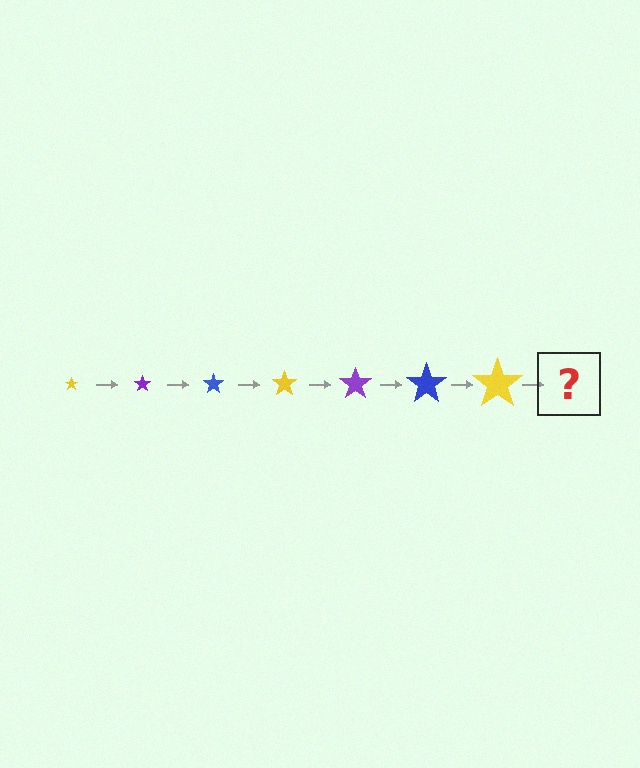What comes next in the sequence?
The next element should be a purple star, larger than the previous one.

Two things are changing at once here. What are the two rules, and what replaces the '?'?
The two rules are that the star grows larger each step and the color cycles through yellow, purple, and blue. The '?' should be a purple star, larger than the previous one.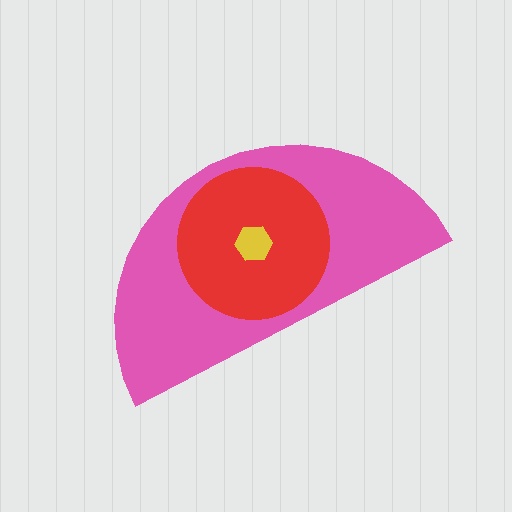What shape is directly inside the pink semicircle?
The red circle.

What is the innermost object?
The yellow hexagon.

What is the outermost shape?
The pink semicircle.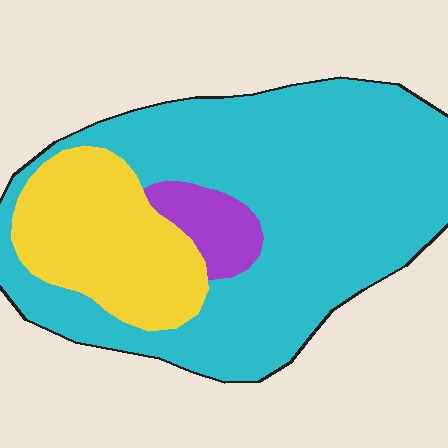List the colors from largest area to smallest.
From largest to smallest: cyan, yellow, purple.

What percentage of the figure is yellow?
Yellow covers 24% of the figure.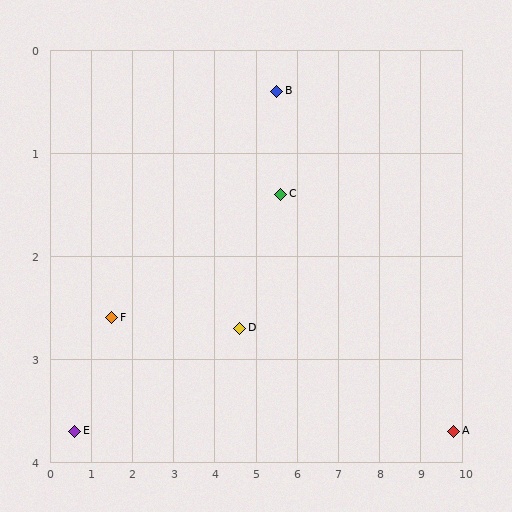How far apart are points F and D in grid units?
Points F and D are about 3.1 grid units apart.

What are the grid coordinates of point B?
Point B is at approximately (5.5, 0.4).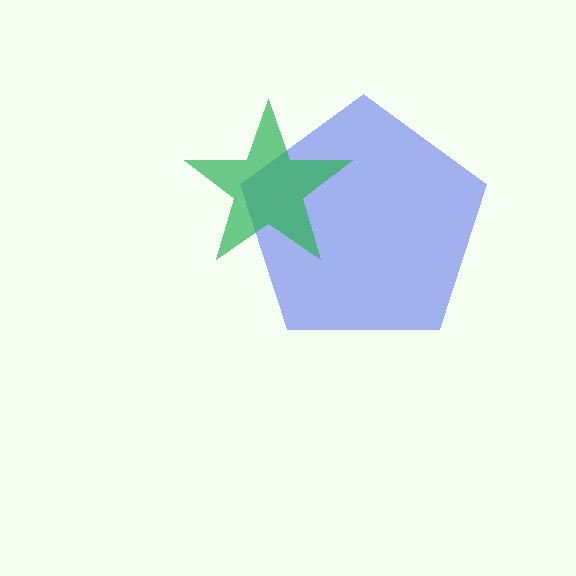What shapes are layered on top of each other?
The layered shapes are: a blue pentagon, a green star.